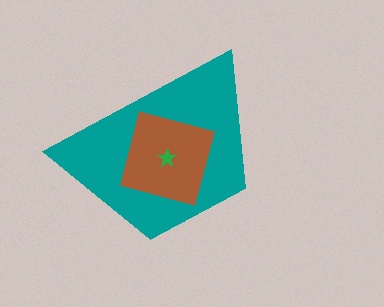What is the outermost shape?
The teal trapezoid.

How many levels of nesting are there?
3.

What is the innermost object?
The green star.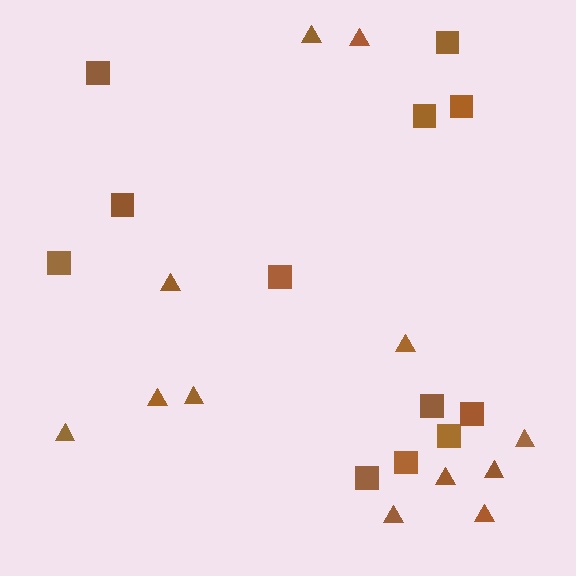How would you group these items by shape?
There are 2 groups: one group of triangles (12) and one group of squares (12).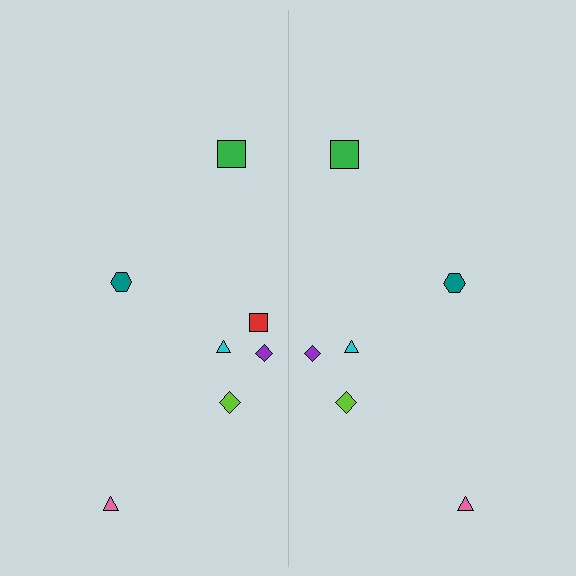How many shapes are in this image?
There are 13 shapes in this image.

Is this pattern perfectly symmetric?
No, the pattern is not perfectly symmetric. A red square is missing from the right side.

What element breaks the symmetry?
A red square is missing from the right side.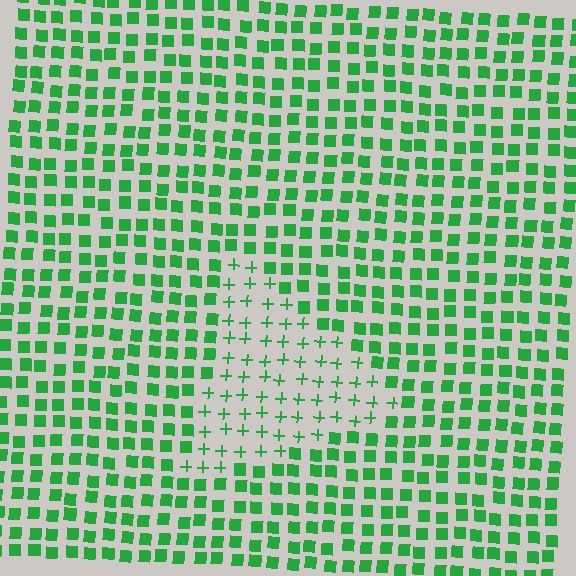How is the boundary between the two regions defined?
The boundary is defined by a change in element shape: plus signs inside vs. squares outside. All elements share the same color and spacing.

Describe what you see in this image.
The image is filled with small green elements arranged in a uniform grid. A triangle-shaped region contains plus signs, while the surrounding area contains squares. The boundary is defined purely by the change in element shape.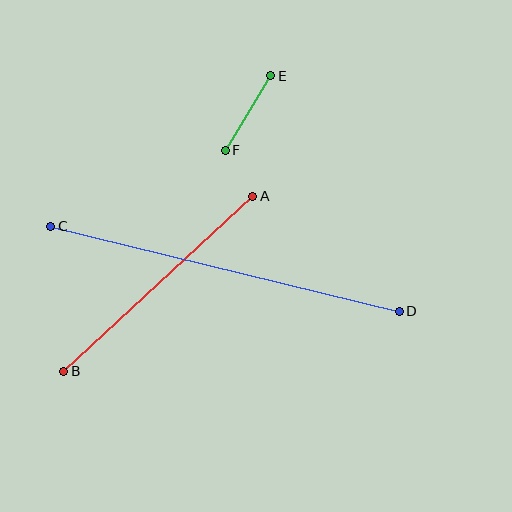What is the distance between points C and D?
The distance is approximately 359 pixels.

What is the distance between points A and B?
The distance is approximately 258 pixels.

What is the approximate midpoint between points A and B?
The midpoint is at approximately (158, 284) pixels.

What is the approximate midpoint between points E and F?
The midpoint is at approximately (248, 113) pixels.